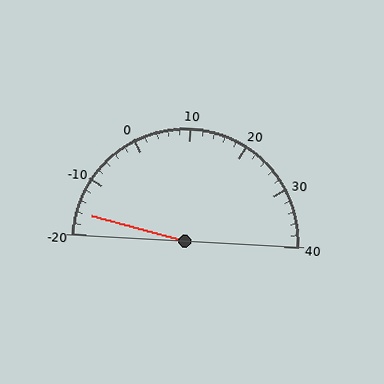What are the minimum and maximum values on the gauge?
The gauge ranges from -20 to 40.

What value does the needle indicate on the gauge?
The needle indicates approximately -16.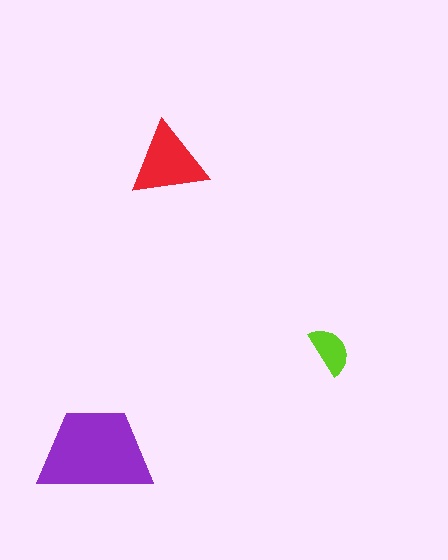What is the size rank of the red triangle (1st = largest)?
2nd.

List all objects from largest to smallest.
The purple trapezoid, the red triangle, the lime semicircle.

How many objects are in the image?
There are 3 objects in the image.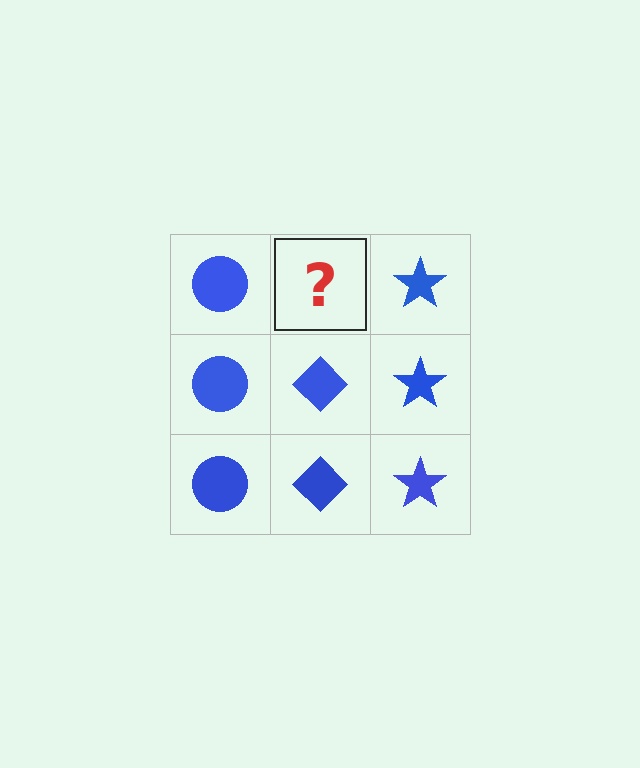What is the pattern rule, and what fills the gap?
The rule is that each column has a consistent shape. The gap should be filled with a blue diamond.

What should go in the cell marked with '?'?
The missing cell should contain a blue diamond.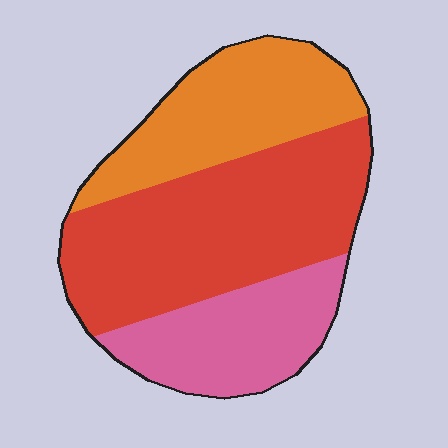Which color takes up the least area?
Pink, at roughly 25%.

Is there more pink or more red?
Red.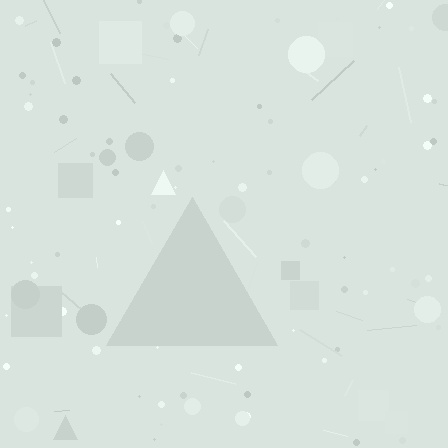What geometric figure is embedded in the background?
A triangle is embedded in the background.